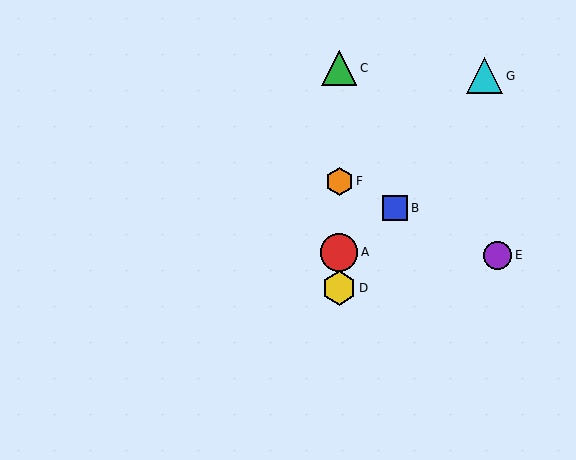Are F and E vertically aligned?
No, F is at x≈339 and E is at x≈498.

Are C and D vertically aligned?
Yes, both are at x≈339.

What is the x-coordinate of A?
Object A is at x≈339.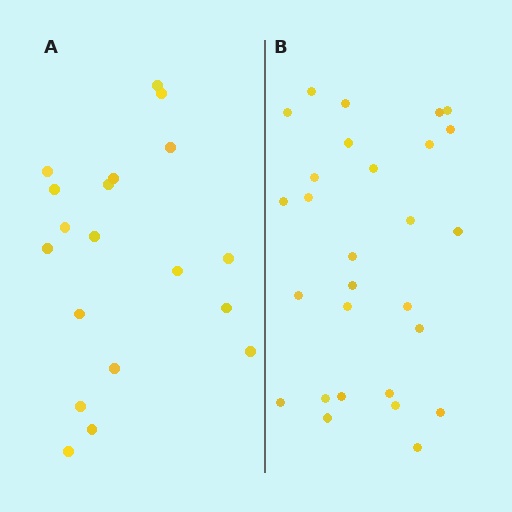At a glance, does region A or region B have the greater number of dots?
Region B (the right region) has more dots.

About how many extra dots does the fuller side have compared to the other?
Region B has roughly 8 or so more dots than region A.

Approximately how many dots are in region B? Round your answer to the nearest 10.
About 30 dots. (The exact count is 28, which rounds to 30.)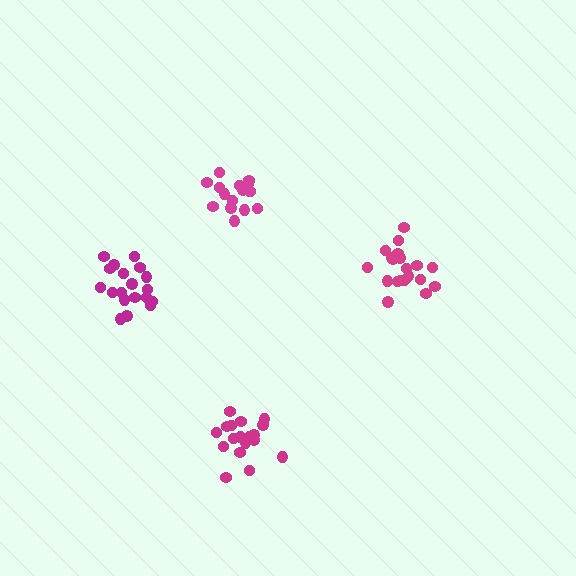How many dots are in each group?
Group 1: 19 dots, Group 2: 18 dots, Group 3: 21 dots, Group 4: 16 dots (74 total).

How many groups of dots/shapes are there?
There are 4 groups.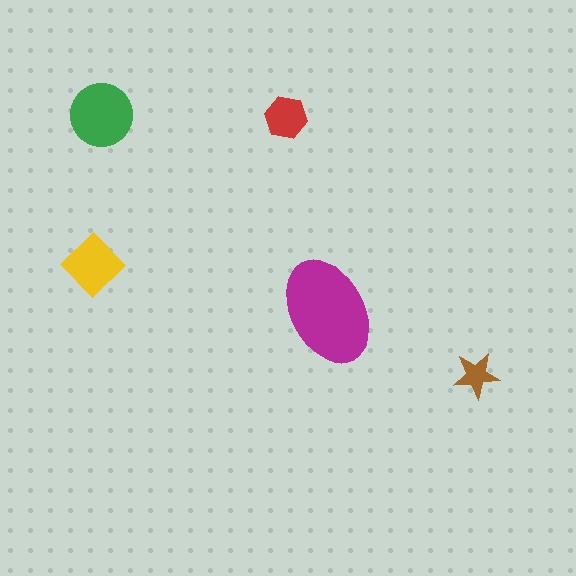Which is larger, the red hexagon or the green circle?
The green circle.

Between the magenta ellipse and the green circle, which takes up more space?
The magenta ellipse.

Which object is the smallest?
The brown star.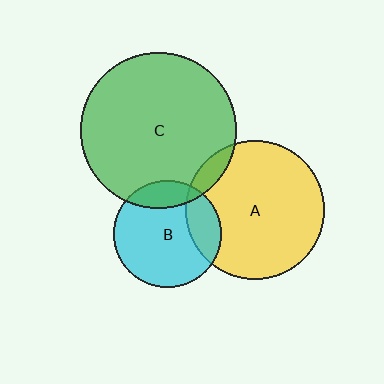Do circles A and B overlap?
Yes.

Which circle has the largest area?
Circle C (green).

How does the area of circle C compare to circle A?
Approximately 1.3 times.